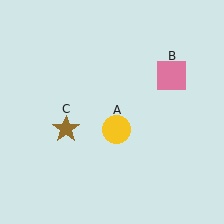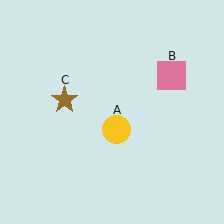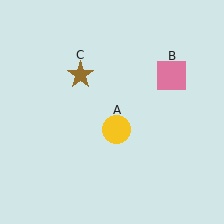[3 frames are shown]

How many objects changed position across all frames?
1 object changed position: brown star (object C).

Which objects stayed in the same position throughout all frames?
Yellow circle (object A) and pink square (object B) remained stationary.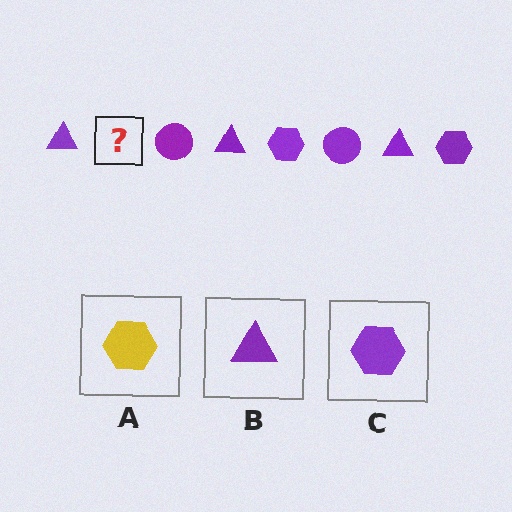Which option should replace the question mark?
Option C.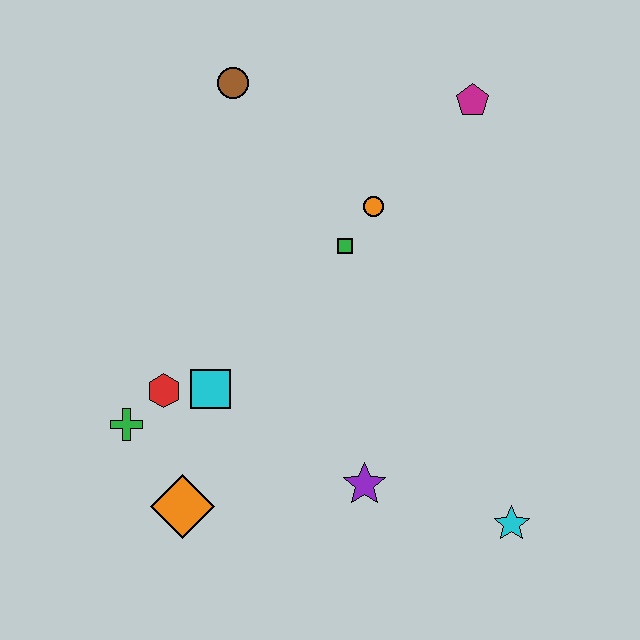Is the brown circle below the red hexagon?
No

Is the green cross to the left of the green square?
Yes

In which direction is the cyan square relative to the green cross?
The cyan square is to the right of the green cross.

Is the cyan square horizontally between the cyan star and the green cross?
Yes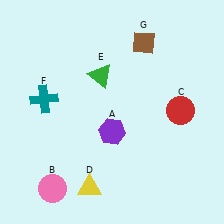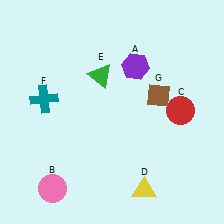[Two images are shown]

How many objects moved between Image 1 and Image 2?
3 objects moved between the two images.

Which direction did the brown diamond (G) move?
The brown diamond (G) moved down.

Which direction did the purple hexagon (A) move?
The purple hexagon (A) moved up.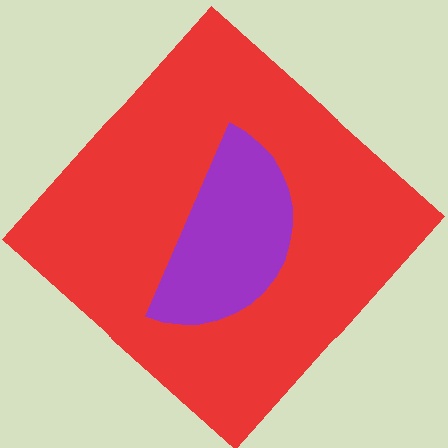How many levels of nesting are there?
2.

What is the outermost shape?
The red diamond.